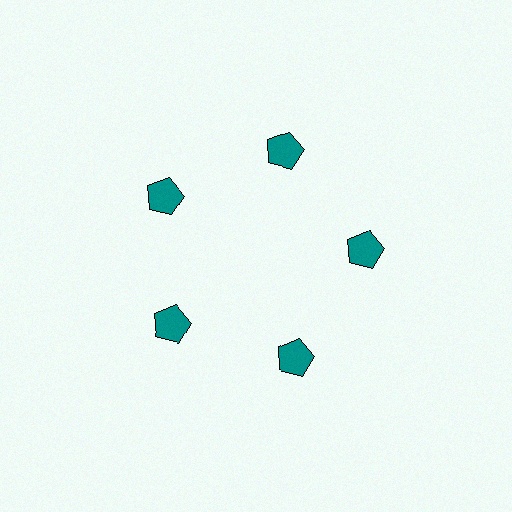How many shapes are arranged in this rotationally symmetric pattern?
There are 5 shapes, arranged in 5 groups of 1.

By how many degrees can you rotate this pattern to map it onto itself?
The pattern maps onto itself every 72 degrees of rotation.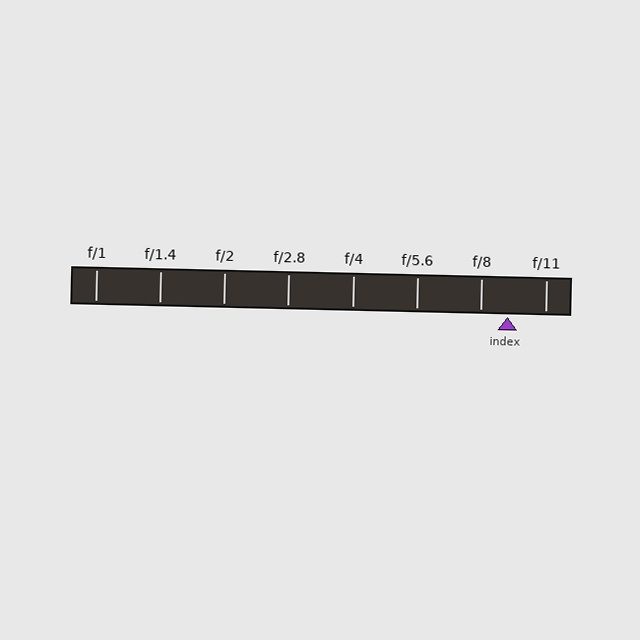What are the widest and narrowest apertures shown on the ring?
The widest aperture shown is f/1 and the narrowest is f/11.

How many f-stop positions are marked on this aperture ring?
There are 8 f-stop positions marked.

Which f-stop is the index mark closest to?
The index mark is closest to f/8.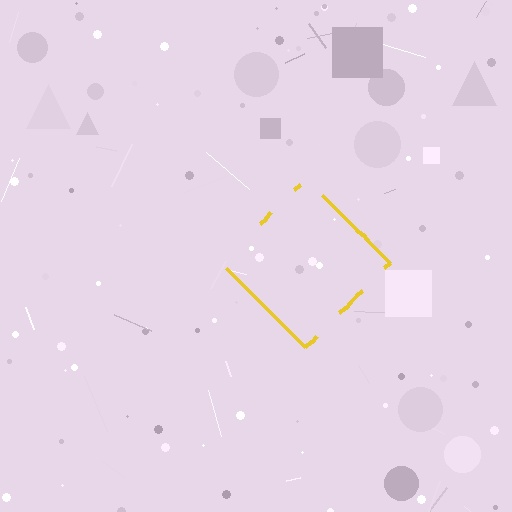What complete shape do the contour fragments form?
The contour fragments form a diamond.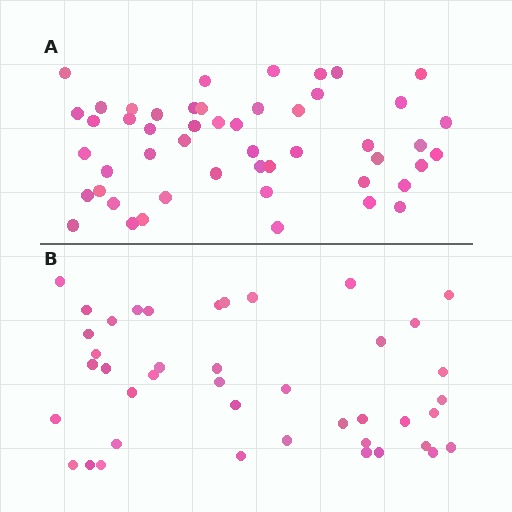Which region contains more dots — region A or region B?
Region A (the top region) has more dots.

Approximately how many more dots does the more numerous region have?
Region A has roughly 8 or so more dots than region B.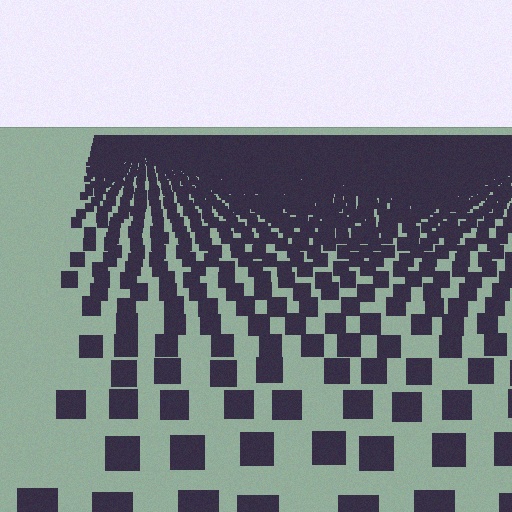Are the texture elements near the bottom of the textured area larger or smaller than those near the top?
Larger. Near the bottom, elements are closer to the viewer and appear at a bigger on-screen size.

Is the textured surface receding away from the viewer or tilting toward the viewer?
The surface is receding away from the viewer. Texture elements get smaller and denser toward the top.